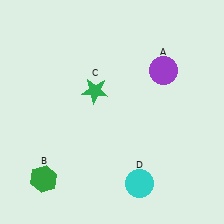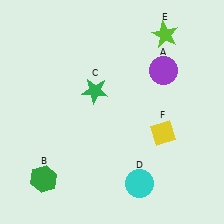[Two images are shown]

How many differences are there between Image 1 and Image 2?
There are 2 differences between the two images.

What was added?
A lime star (E), a yellow diamond (F) were added in Image 2.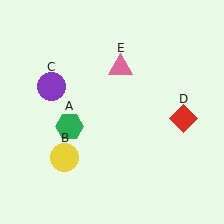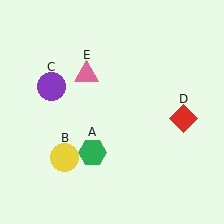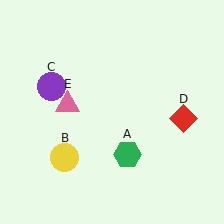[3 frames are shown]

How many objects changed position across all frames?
2 objects changed position: green hexagon (object A), pink triangle (object E).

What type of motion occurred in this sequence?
The green hexagon (object A), pink triangle (object E) rotated counterclockwise around the center of the scene.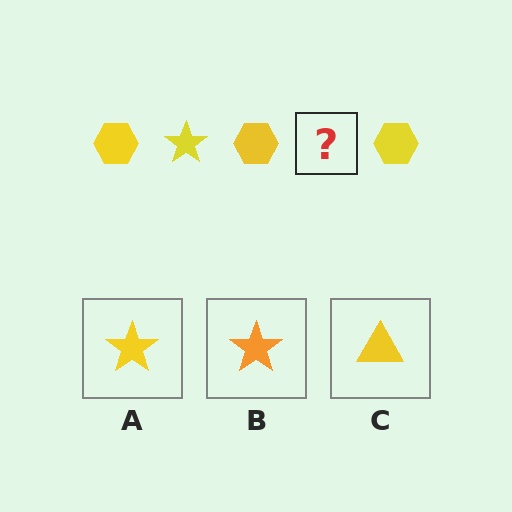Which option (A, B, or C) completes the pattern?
A.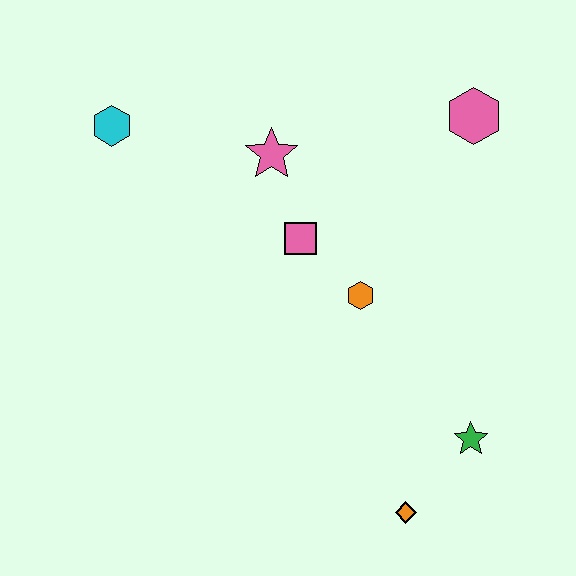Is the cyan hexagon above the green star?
Yes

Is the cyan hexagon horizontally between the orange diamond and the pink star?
No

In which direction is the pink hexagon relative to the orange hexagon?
The pink hexagon is above the orange hexagon.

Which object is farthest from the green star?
The cyan hexagon is farthest from the green star.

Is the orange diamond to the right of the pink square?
Yes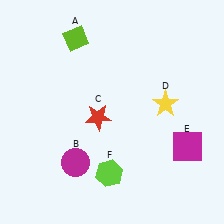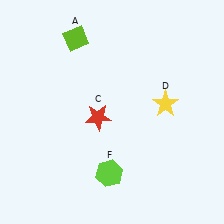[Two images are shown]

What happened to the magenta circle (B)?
The magenta circle (B) was removed in Image 2. It was in the bottom-left area of Image 1.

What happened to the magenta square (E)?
The magenta square (E) was removed in Image 2. It was in the bottom-right area of Image 1.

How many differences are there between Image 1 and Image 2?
There are 2 differences between the two images.